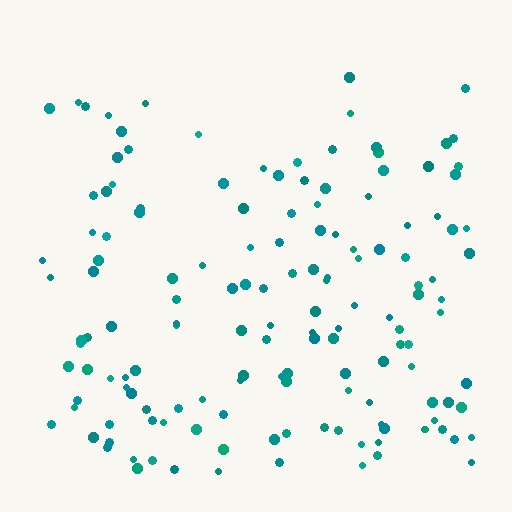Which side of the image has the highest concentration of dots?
The bottom.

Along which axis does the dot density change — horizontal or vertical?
Vertical.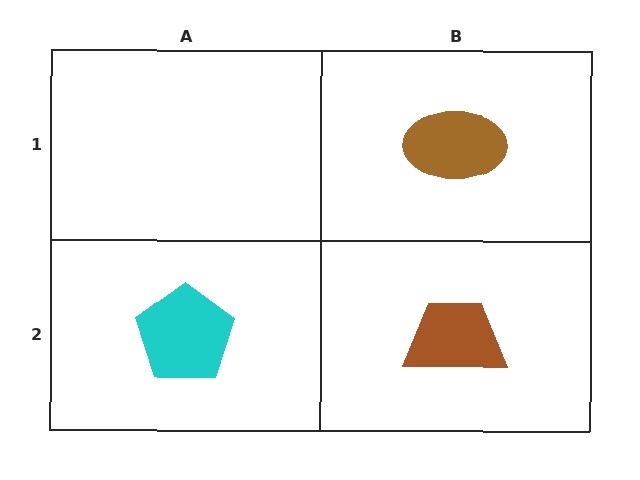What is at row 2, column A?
A cyan pentagon.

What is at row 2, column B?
A brown trapezoid.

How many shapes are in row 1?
1 shape.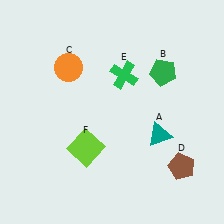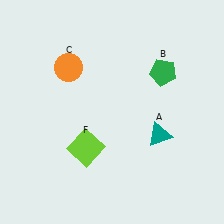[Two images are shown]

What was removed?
The green cross (E), the brown pentagon (D) were removed in Image 2.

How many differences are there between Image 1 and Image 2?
There are 2 differences between the two images.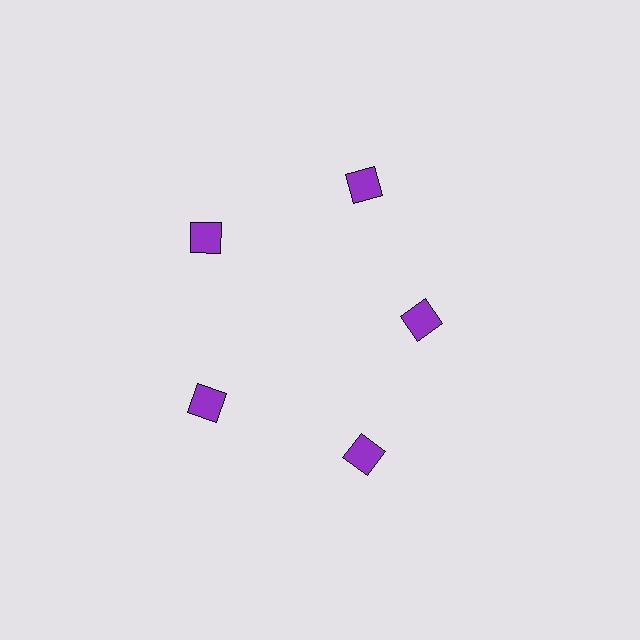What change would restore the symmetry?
The symmetry would be restored by moving it outward, back onto the ring so that all 5 squares sit at equal angles and equal distance from the center.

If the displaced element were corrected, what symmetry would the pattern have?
It would have 5-fold rotational symmetry — the pattern would map onto itself every 72 degrees.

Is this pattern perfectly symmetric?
No. The 5 purple squares are arranged in a ring, but one element near the 3 o'clock position is pulled inward toward the center, breaking the 5-fold rotational symmetry.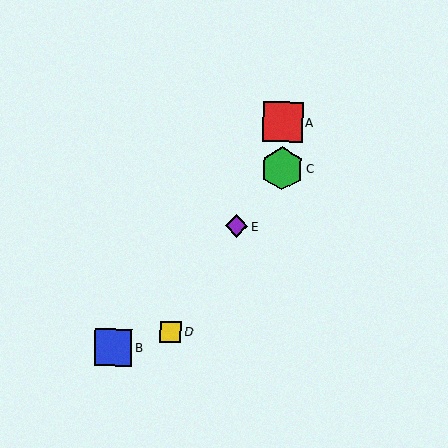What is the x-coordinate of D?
Object D is at x≈170.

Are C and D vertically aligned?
No, C is at x≈282 and D is at x≈170.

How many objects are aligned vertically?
2 objects (A, C) are aligned vertically.